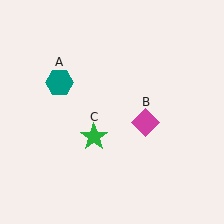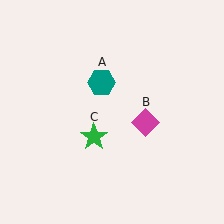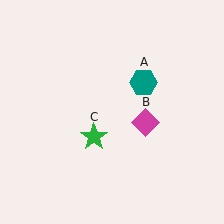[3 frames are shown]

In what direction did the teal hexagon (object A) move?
The teal hexagon (object A) moved right.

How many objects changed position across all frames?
1 object changed position: teal hexagon (object A).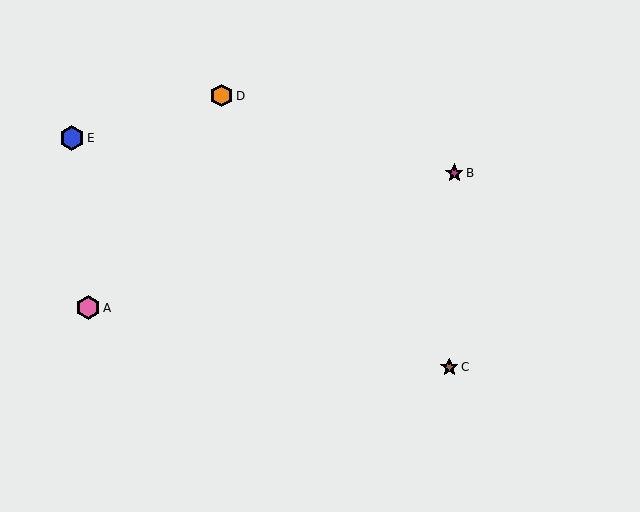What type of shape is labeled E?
Shape E is a blue hexagon.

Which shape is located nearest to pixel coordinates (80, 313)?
The pink hexagon (labeled A) at (88, 308) is nearest to that location.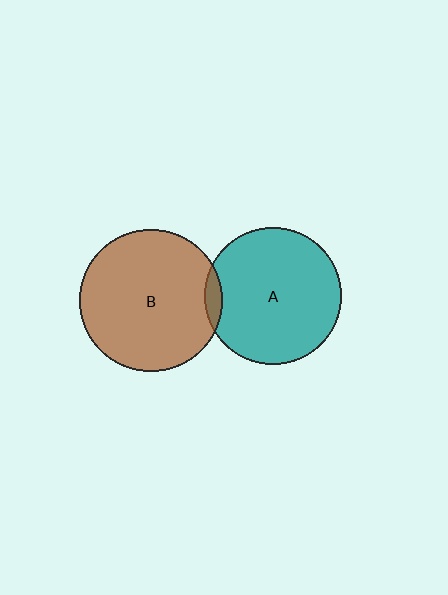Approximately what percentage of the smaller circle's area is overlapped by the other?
Approximately 5%.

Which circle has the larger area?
Circle B (brown).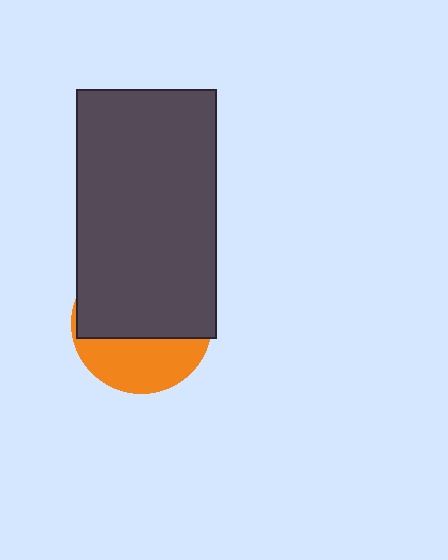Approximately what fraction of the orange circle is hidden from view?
Roughly 63% of the orange circle is hidden behind the dark gray rectangle.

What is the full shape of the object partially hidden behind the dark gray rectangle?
The partially hidden object is an orange circle.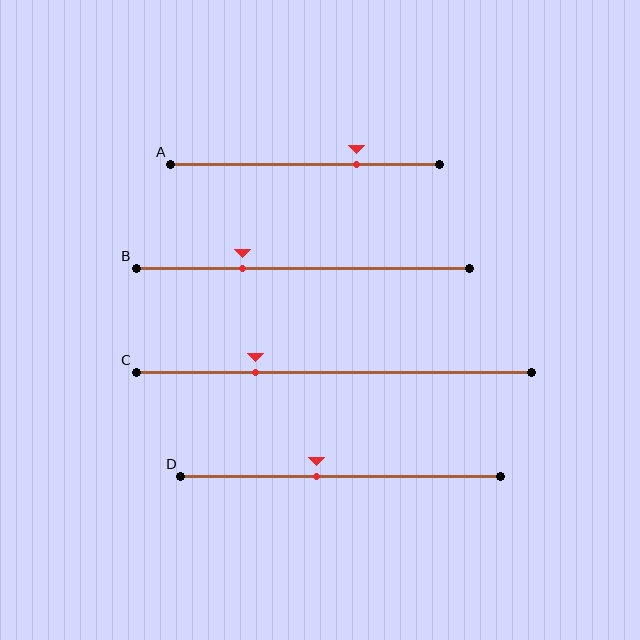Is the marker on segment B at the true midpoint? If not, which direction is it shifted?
No, the marker on segment B is shifted to the left by about 18% of the segment length.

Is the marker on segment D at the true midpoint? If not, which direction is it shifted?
No, the marker on segment D is shifted to the left by about 7% of the segment length.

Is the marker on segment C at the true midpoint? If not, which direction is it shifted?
No, the marker on segment C is shifted to the left by about 20% of the segment length.